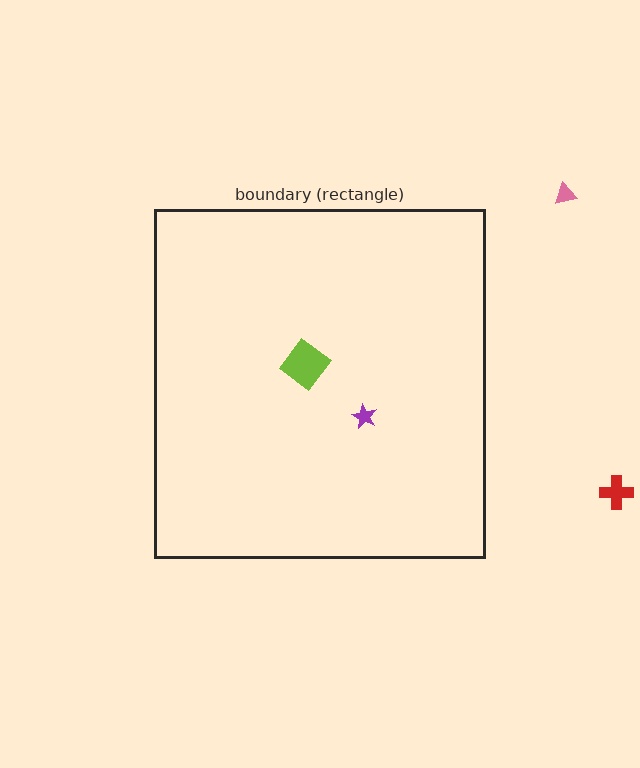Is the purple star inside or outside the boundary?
Inside.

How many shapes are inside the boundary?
2 inside, 2 outside.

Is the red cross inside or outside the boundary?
Outside.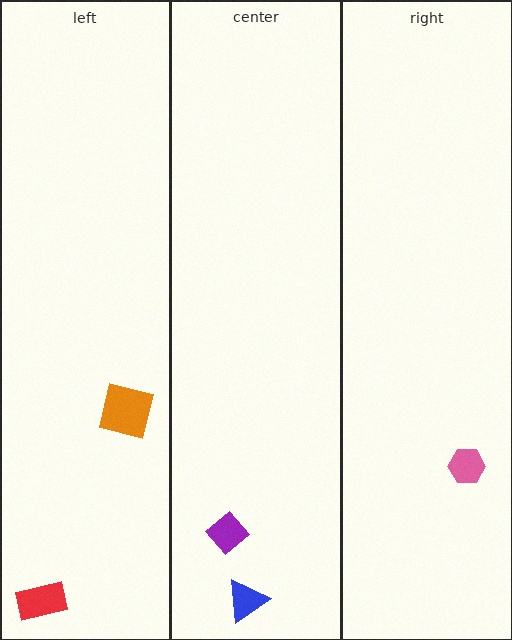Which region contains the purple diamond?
The center region.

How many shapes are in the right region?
1.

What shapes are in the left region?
The red rectangle, the orange square.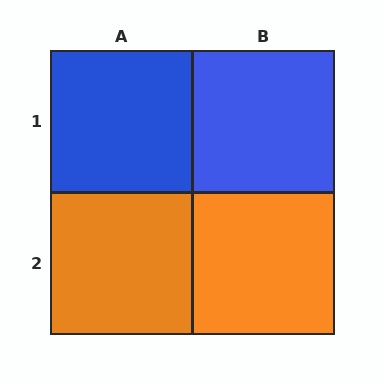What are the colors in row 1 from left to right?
Blue, blue.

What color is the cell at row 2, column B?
Orange.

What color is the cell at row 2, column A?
Orange.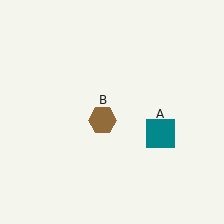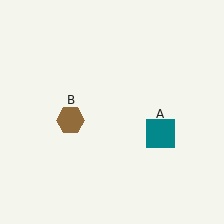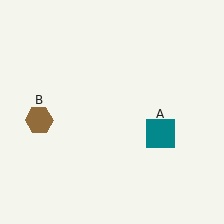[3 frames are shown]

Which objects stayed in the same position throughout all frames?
Teal square (object A) remained stationary.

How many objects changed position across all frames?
1 object changed position: brown hexagon (object B).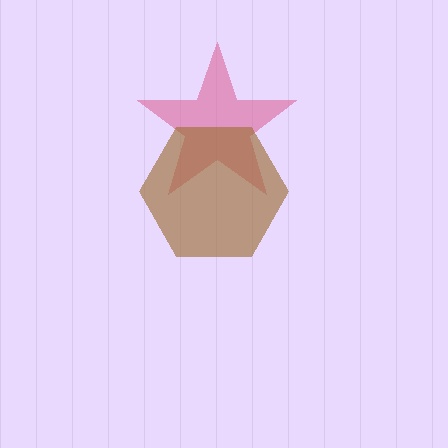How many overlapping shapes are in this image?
There are 2 overlapping shapes in the image.